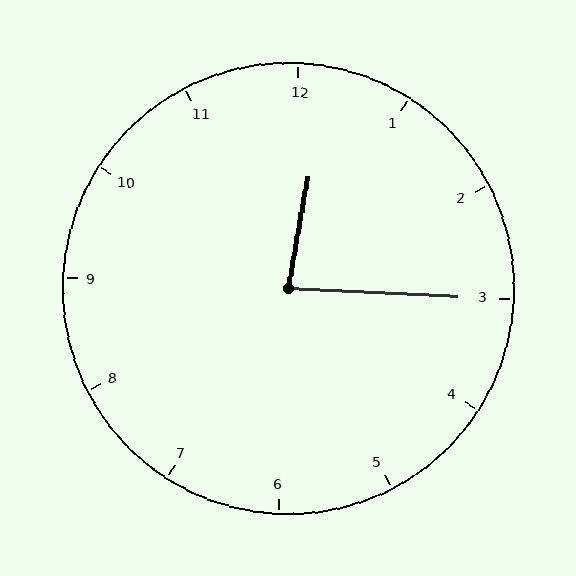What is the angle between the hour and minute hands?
Approximately 82 degrees.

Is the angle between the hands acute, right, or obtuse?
It is acute.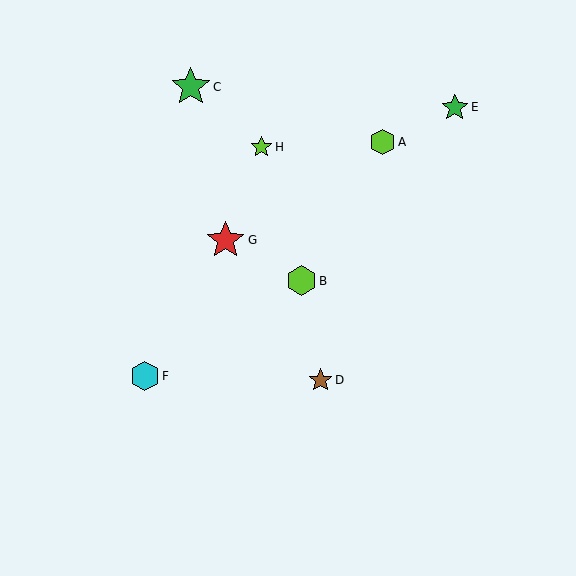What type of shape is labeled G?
Shape G is a red star.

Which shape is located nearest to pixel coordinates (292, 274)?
The lime hexagon (labeled B) at (301, 281) is nearest to that location.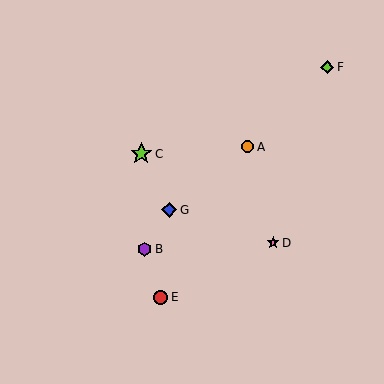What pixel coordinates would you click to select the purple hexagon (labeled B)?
Click at (145, 249) to select the purple hexagon B.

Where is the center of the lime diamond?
The center of the lime diamond is at (327, 67).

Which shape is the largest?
The lime star (labeled C) is the largest.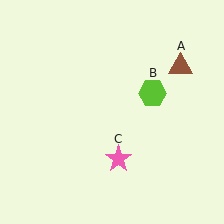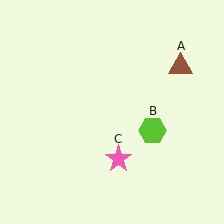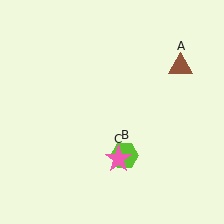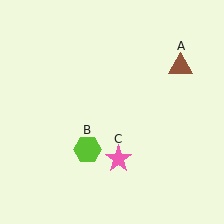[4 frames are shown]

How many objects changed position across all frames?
1 object changed position: lime hexagon (object B).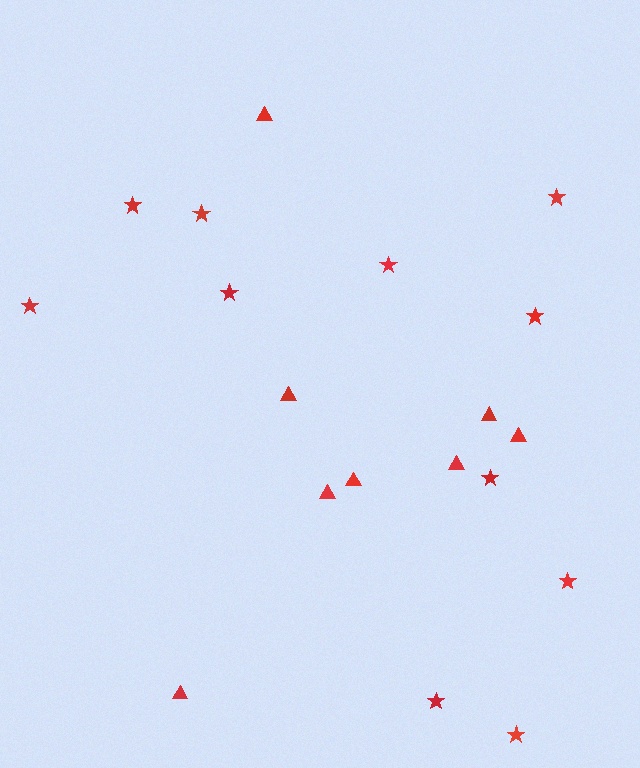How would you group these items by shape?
There are 2 groups: one group of triangles (8) and one group of stars (11).